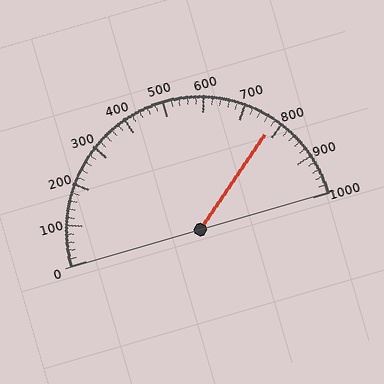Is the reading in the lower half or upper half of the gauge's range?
The reading is in the upper half of the range (0 to 1000).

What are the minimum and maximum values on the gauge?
The gauge ranges from 0 to 1000.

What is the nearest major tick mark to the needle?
The nearest major tick mark is 800.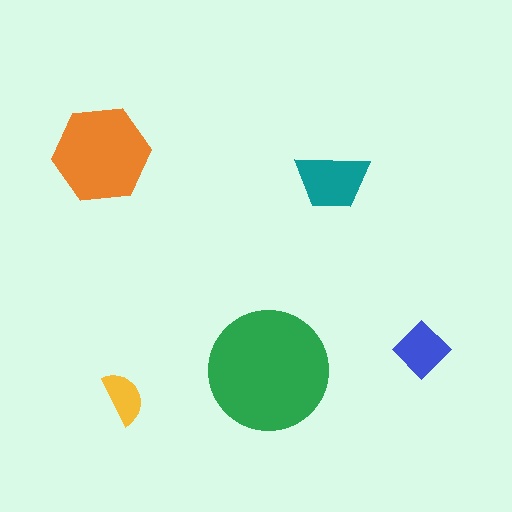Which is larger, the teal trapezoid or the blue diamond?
The teal trapezoid.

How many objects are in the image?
There are 5 objects in the image.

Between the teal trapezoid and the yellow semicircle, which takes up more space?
The teal trapezoid.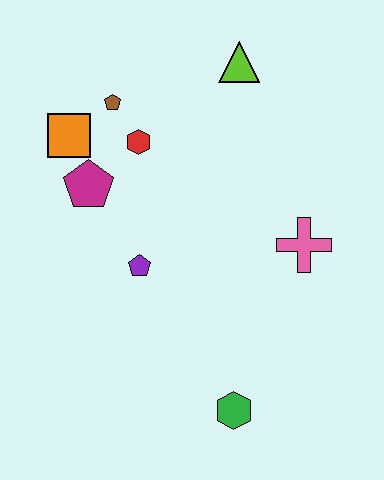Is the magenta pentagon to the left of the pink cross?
Yes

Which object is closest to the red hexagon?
The brown pentagon is closest to the red hexagon.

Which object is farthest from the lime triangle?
The green hexagon is farthest from the lime triangle.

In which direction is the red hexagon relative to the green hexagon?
The red hexagon is above the green hexagon.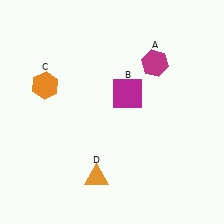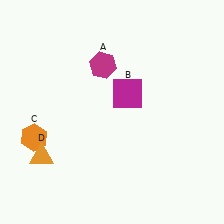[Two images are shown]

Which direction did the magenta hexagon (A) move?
The magenta hexagon (A) moved left.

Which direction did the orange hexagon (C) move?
The orange hexagon (C) moved down.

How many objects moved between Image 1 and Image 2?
3 objects moved between the two images.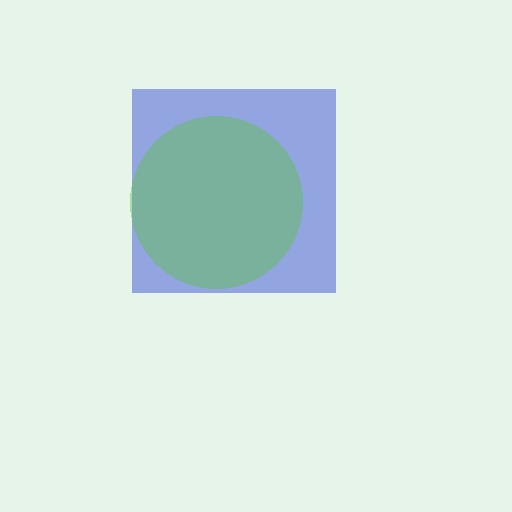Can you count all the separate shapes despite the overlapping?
Yes, there are 2 separate shapes.